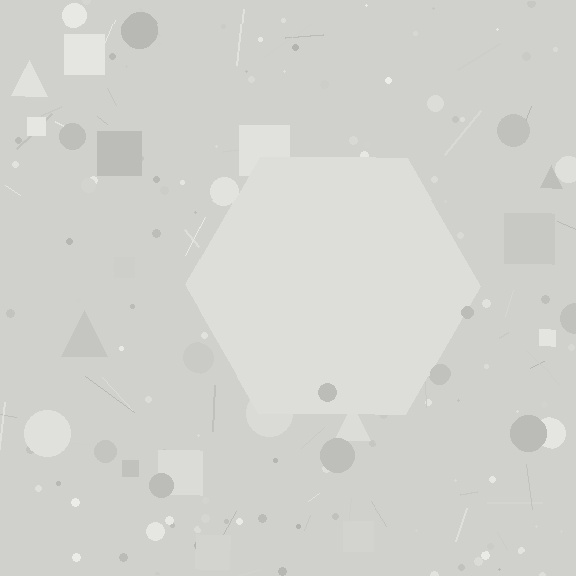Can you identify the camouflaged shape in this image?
The camouflaged shape is a hexagon.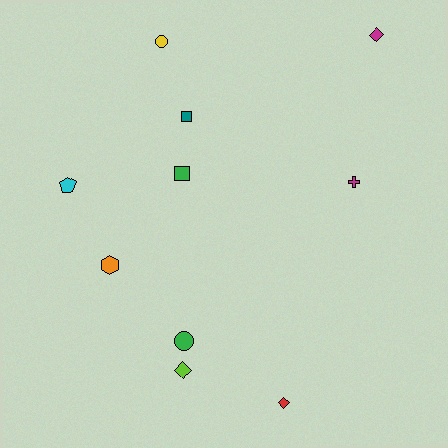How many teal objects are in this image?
There is 1 teal object.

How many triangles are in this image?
There are no triangles.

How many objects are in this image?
There are 10 objects.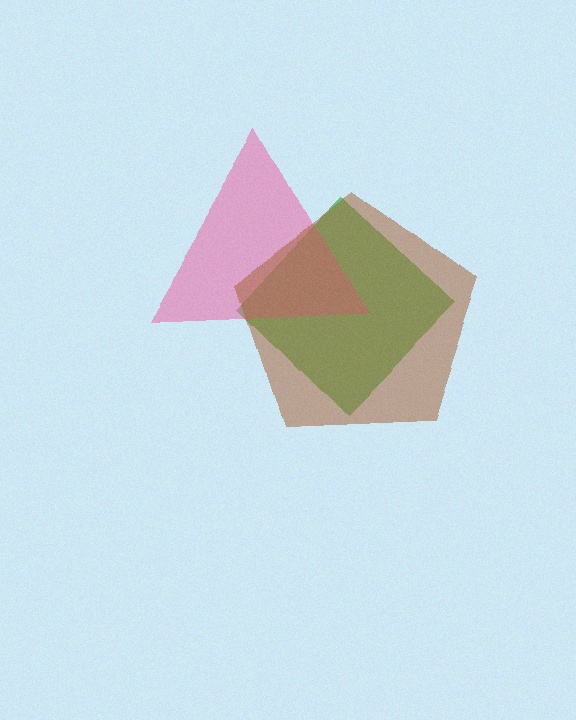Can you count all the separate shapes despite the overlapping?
Yes, there are 3 separate shapes.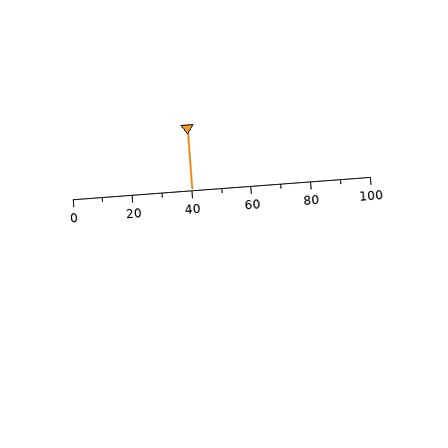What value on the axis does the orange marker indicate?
The marker indicates approximately 40.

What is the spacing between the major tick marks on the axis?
The major ticks are spaced 20 apart.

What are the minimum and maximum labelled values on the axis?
The axis runs from 0 to 100.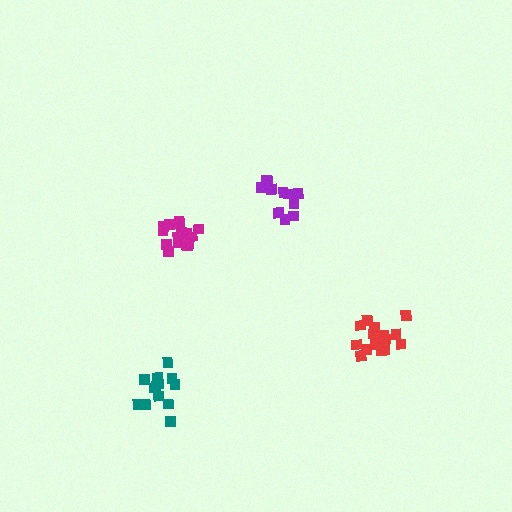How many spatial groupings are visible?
There are 4 spatial groupings.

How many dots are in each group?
Group 1: 17 dots, Group 2: 18 dots, Group 3: 12 dots, Group 4: 13 dots (60 total).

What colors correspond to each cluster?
The clusters are colored: magenta, red, purple, teal.